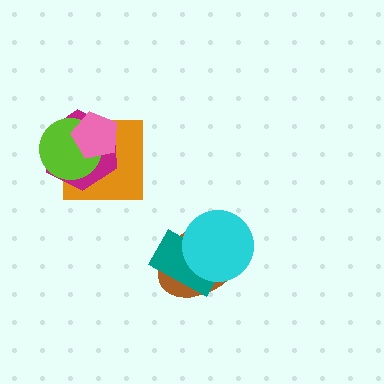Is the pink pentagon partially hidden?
No, no other shape covers it.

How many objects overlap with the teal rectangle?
2 objects overlap with the teal rectangle.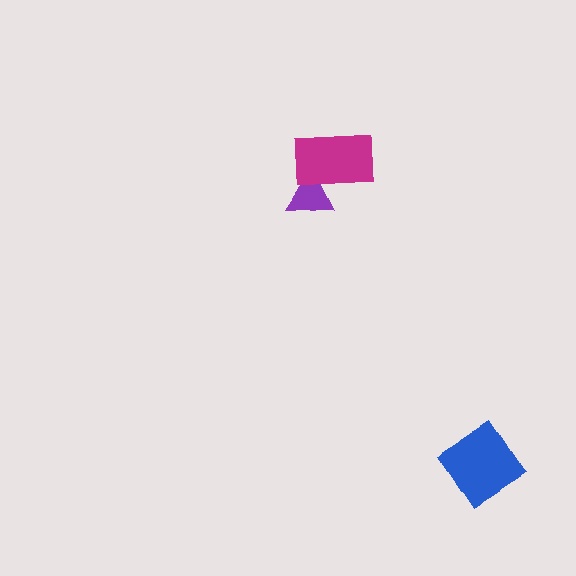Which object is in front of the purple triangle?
The magenta rectangle is in front of the purple triangle.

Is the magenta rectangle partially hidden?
No, no other shape covers it.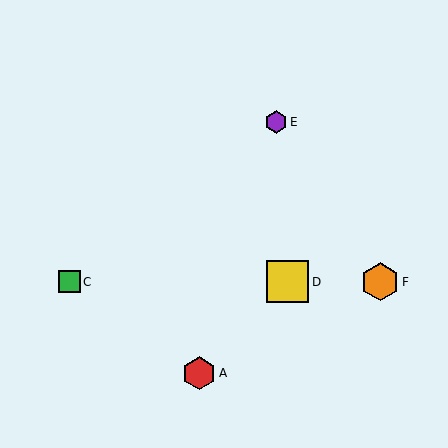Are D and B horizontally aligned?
Yes, both are at y≈282.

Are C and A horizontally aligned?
No, C is at y≈282 and A is at y≈373.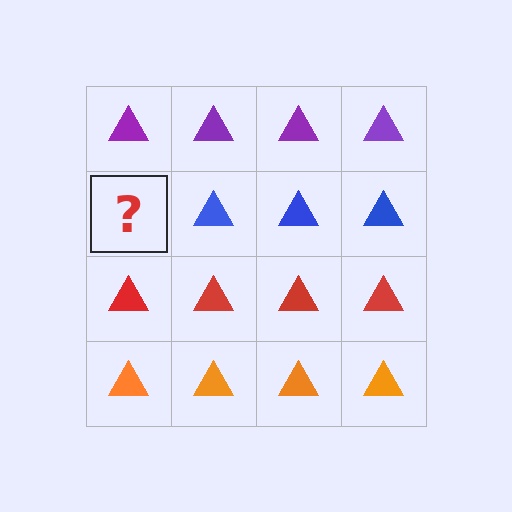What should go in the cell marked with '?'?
The missing cell should contain a blue triangle.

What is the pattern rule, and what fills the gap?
The rule is that each row has a consistent color. The gap should be filled with a blue triangle.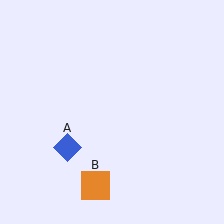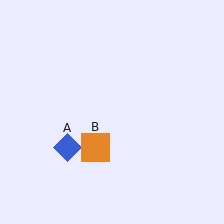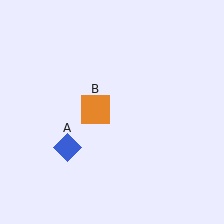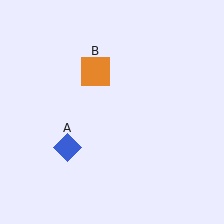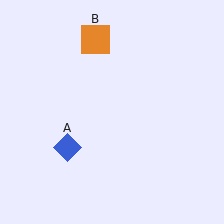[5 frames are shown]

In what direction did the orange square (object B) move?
The orange square (object B) moved up.